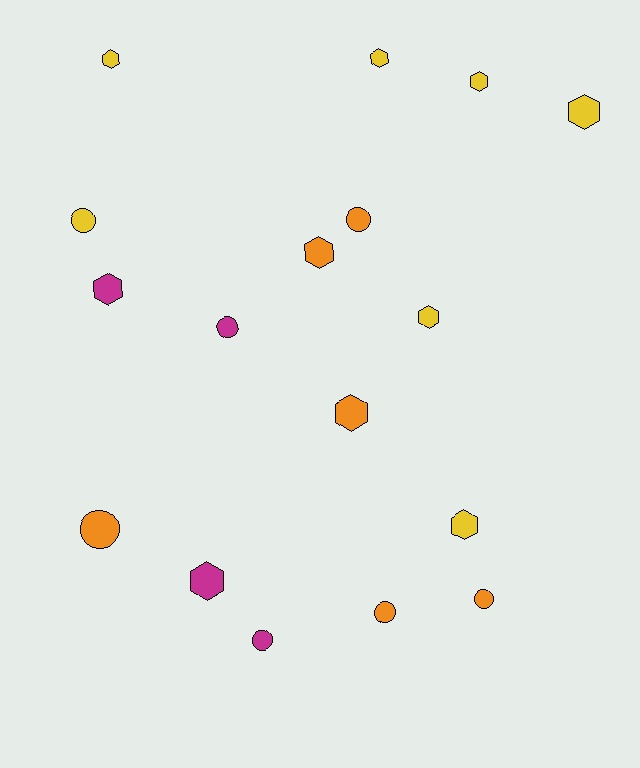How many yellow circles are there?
There is 1 yellow circle.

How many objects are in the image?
There are 17 objects.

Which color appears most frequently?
Yellow, with 7 objects.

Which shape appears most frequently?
Hexagon, with 10 objects.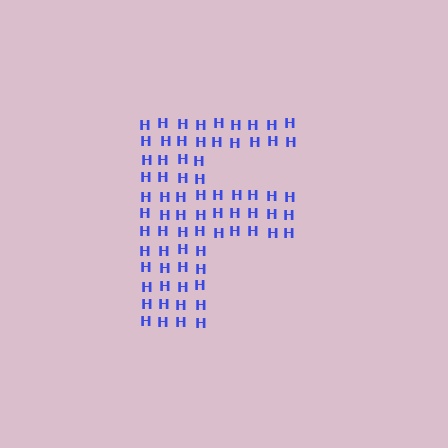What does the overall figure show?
The overall figure shows the letter F.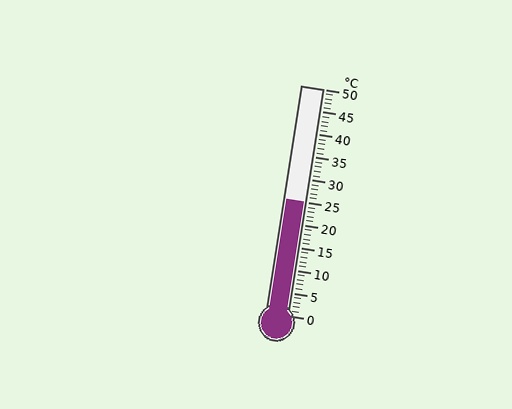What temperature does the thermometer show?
The thermometer shows approximately 25°C.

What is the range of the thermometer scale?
The thermometer scale ranges from 0°C to 50°C.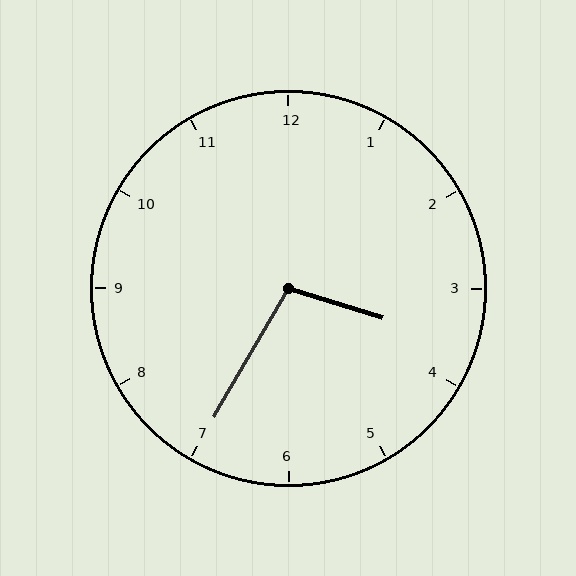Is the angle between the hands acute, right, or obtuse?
It is obtuse.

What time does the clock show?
3:35.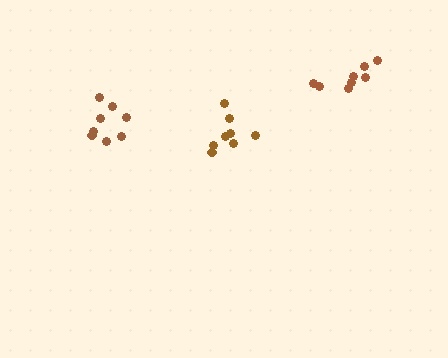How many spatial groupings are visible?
There are 3 spatial groupings.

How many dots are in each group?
Group 1: 8 dots, Group 2: 8 dots, Group 3: 8 dots (24 total).